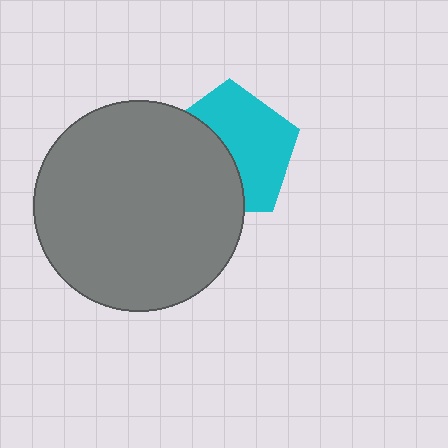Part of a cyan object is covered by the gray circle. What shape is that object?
It is a pentagon.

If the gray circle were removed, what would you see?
You would see the complete cyan pentagon.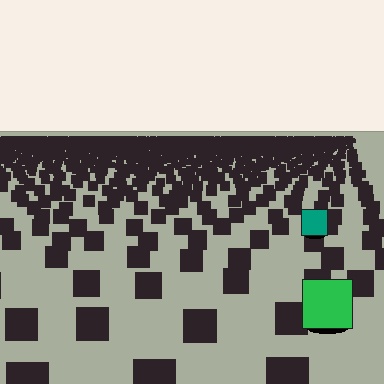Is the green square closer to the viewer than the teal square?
Yes. The green square is closer — you can tell from the texture gradient: the ground texture is coarser near it.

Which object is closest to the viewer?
The green square is closest. The texture marks near it are larger and more spread out.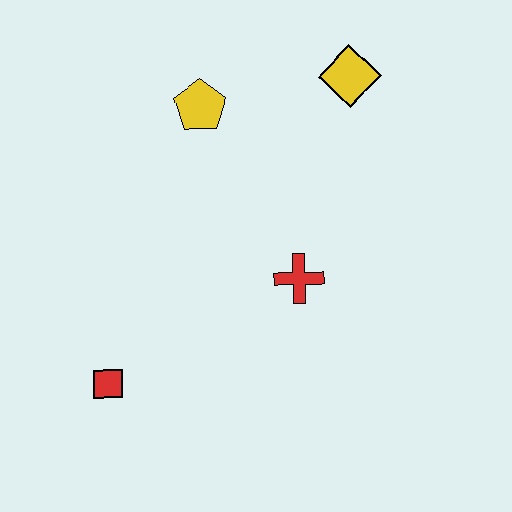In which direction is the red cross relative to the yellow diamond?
The red cross is below the yellow diamond.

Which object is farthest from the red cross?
The red square is farthest from the red cross.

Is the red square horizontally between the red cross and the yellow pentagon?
No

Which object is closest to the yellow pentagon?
The yellow diamond is closest to the yellow pentagon.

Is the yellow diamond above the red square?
Yes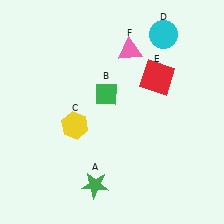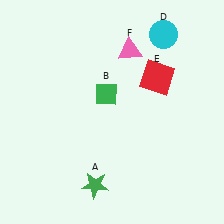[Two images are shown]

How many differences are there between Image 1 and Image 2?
There is 1 difference between the two images.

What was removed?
The yellow hexagon (C) was removed in Image 2.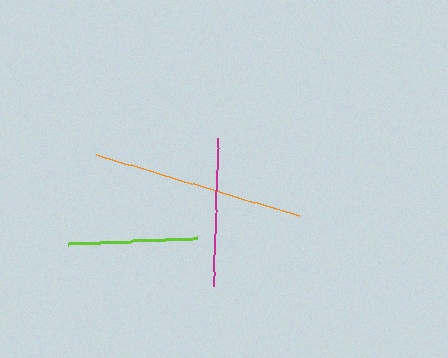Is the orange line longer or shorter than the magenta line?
The orange line is longer than the magenta line.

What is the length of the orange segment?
The orange segment is approximately 212 pixels long.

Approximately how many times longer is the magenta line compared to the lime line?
The magenta line is approximately 1.2 times the length of the lime line.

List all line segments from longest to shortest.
From longest to shortest: orange, magenta, lime.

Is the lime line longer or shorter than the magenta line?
The magenta line is longer than the lime line.